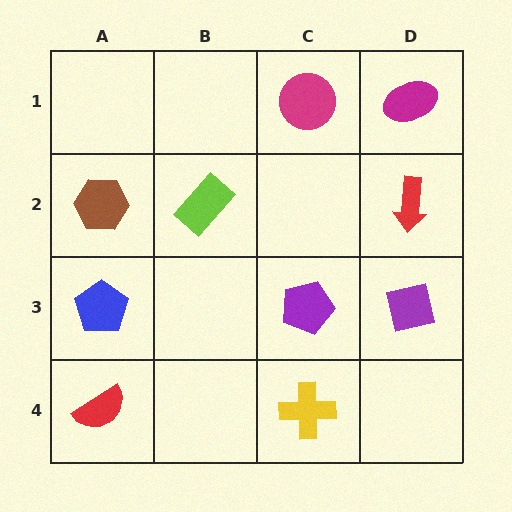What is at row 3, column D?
A purple square.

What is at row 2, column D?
A red arrow.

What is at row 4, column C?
A yellow cross.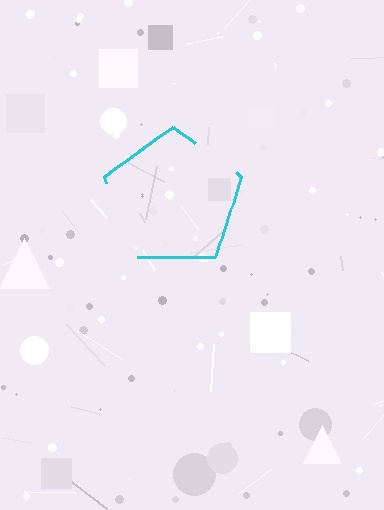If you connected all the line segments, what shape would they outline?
They would outline a pentagon.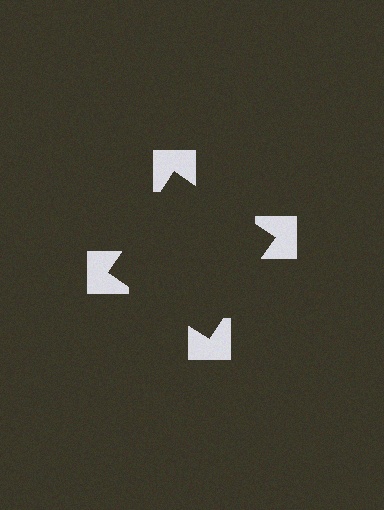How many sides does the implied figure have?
4 sides.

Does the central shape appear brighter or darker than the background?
It typically appears slightly darker than the background, even though no actual brightness change is drawn.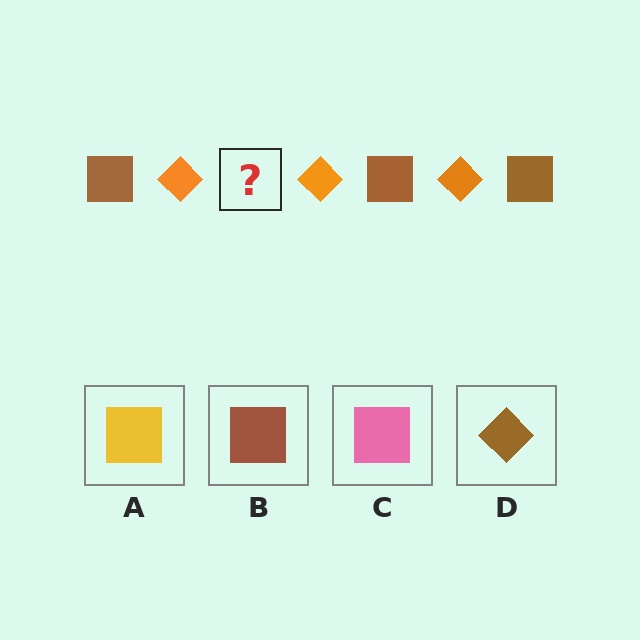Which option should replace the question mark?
Option B.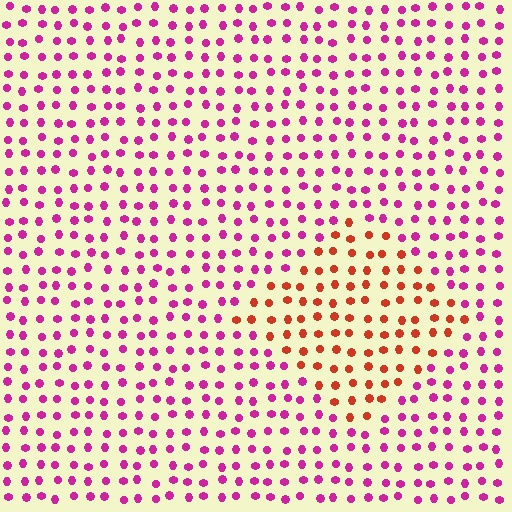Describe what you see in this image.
The image is filled with small magenta elements in a uniform arrangement. A diamond-shaped region is visible where the elements are tinted to a slightly different hue, forming a subtle color boundary.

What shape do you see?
I see a diamond.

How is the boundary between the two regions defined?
The boundary is defined purely by a slight shift in hue (about 51 degrees). Spacing, size, and orientation are identical on both sides.